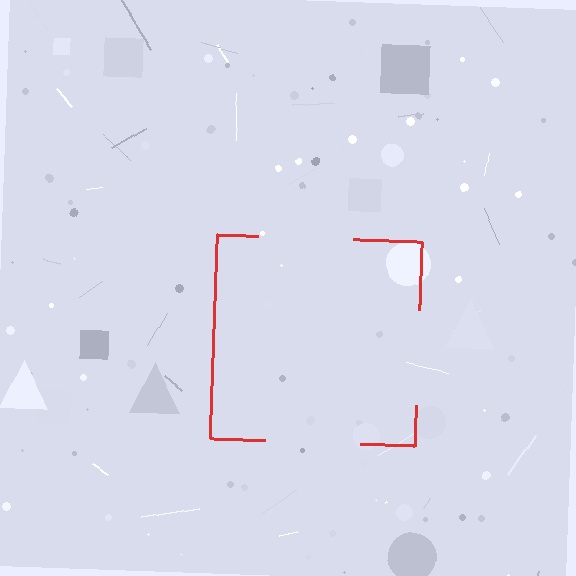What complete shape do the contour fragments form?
The contour fragments form a square.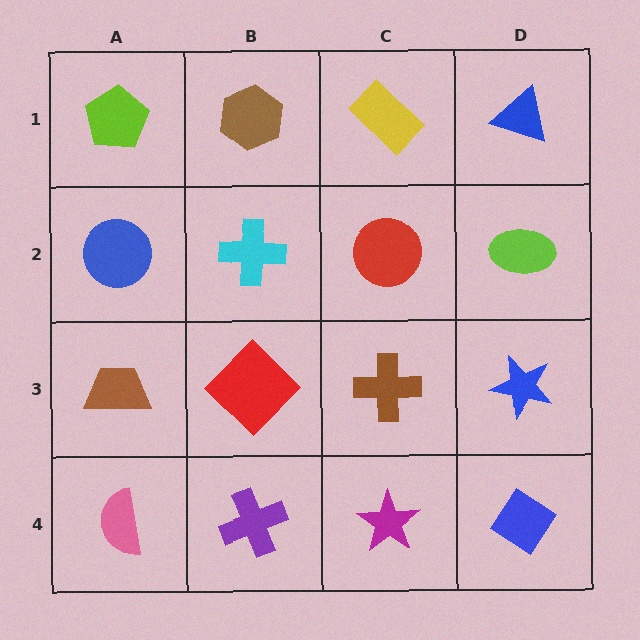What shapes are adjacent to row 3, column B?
A cyan cross (row 2, column B), a purple cross (row 4, column B), a brown trapezoid (row 3, column A), a brown cross (row 3, column C).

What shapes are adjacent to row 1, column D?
A lime ellipse (row 2, column D), a yellow rectangle (row 1, column C).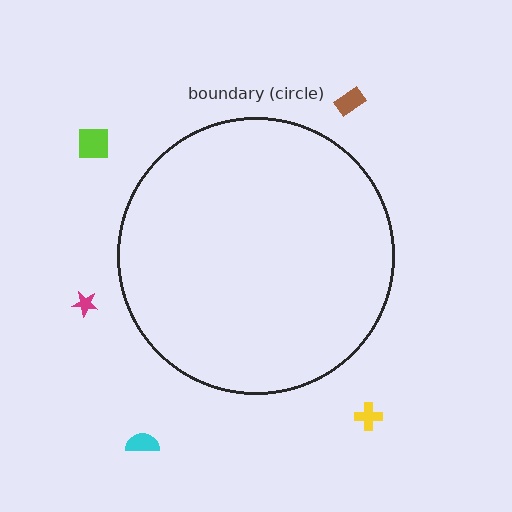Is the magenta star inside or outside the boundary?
Outside.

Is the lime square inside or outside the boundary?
Outside.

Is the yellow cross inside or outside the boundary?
Outside.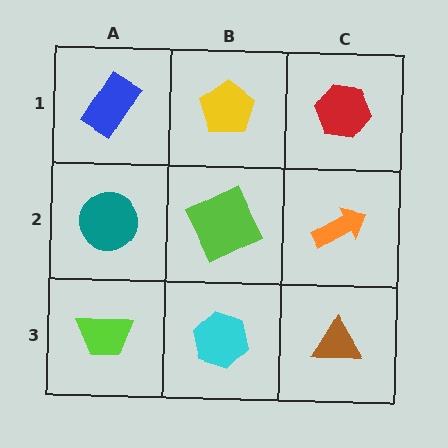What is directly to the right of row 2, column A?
A lime square.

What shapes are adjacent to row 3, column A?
A teal circle (row 2, column A), a cyan hexagon (row 3, column B).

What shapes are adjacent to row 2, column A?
A blue rectangle (row 1, column A), a lime trapezoid (row 3, column A), a lime square (row 2, column B).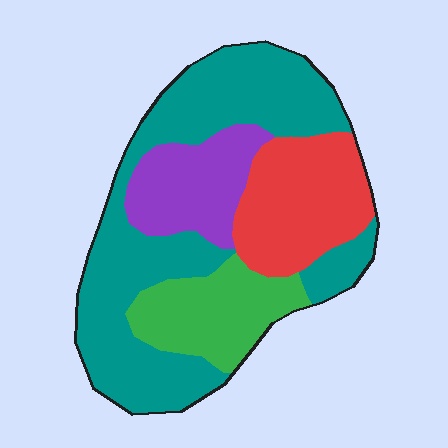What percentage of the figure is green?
Green covers 16% of the figure.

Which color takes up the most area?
Teal, at roughly 50%.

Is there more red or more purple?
Red.